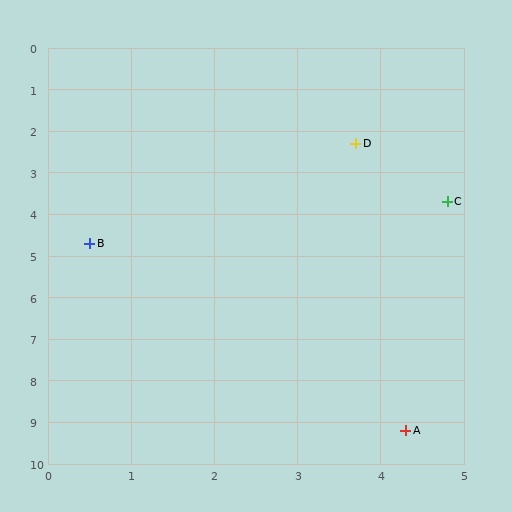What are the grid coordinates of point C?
Point C is at approximately (4.8, 3.7).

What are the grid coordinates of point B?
Point B is at approximately (0.5, 4.7).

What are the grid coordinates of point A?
Point A is at approximately (4.3, 9.2).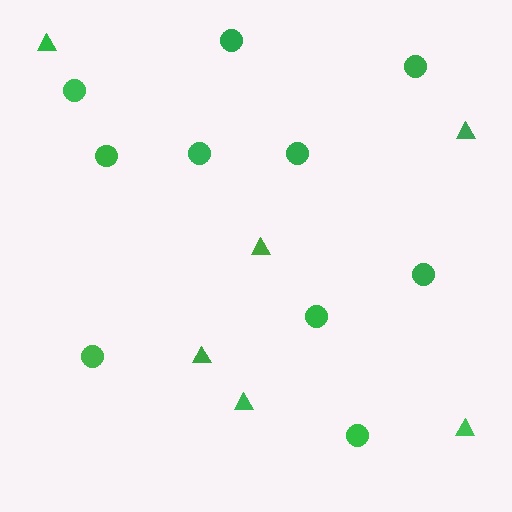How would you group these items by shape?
There are 2 groups: one group of triangles (6) and one group of circles (10).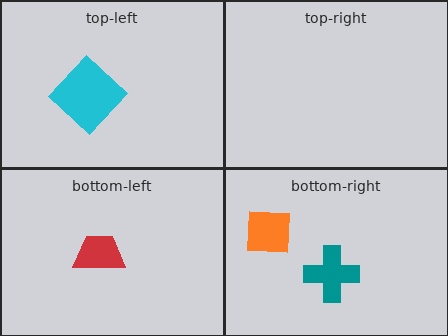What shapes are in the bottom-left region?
The red trapezoid.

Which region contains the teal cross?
The bottom-right region.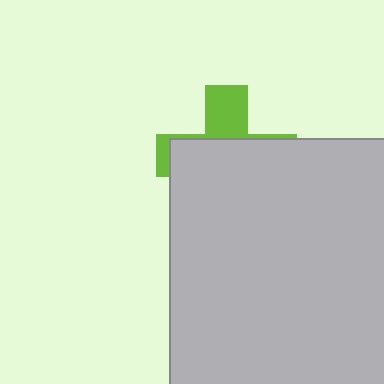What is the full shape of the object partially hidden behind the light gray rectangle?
The partially hidden object is a lime cross.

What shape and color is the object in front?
The object in front is a light gray rectangle.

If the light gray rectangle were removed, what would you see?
You would see the complete lime cross.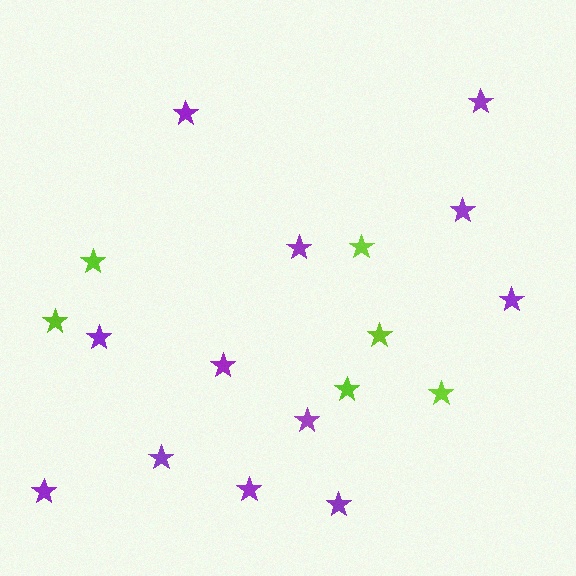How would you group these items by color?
There are 2 groups: one group of purple stars (12) and one group of lime stars (6).